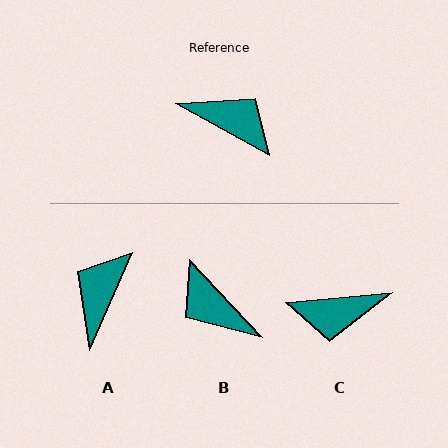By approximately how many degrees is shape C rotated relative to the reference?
Approximately 145 degrees clockwise.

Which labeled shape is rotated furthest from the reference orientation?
B, about 162 degrees away.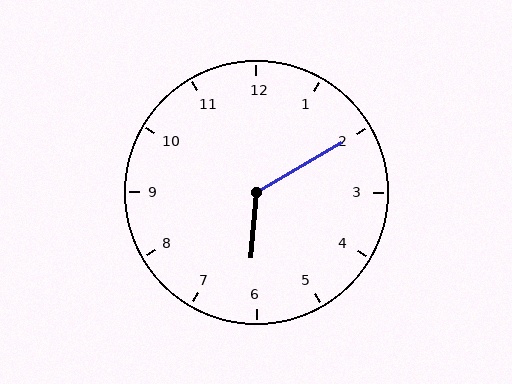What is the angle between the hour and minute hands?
Approximately 125 degrees.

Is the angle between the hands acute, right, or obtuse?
It is obtuse.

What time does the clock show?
6:10.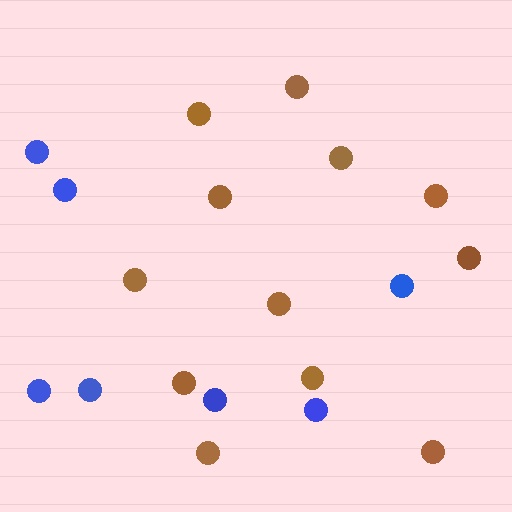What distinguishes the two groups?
There are 2 groups: one group of brown circles (12) and one group of blue circles (7).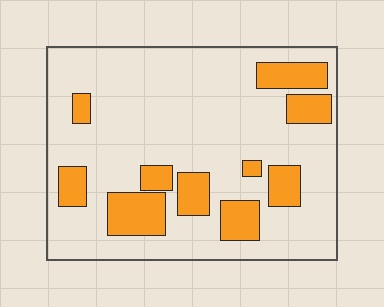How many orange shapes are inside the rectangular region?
10.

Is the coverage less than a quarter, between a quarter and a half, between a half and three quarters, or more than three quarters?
Less than a quarter.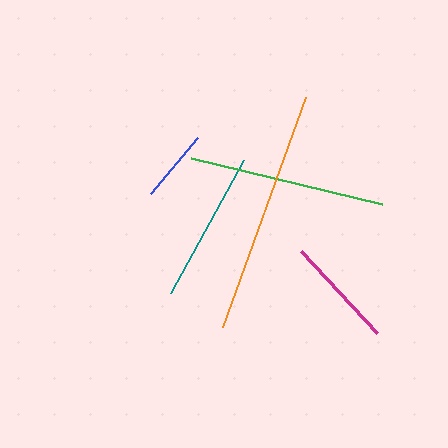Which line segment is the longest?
The orange line is the longest at approximately 245 pixels.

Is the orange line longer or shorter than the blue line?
The orange line is longer than the blue line.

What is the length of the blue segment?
The blue segment is approximately 73 pixels long.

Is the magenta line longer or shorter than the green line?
The green line is longer than the magenta line.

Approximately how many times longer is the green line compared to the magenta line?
The green line is approximately 1.7 times the length of the magenta line.